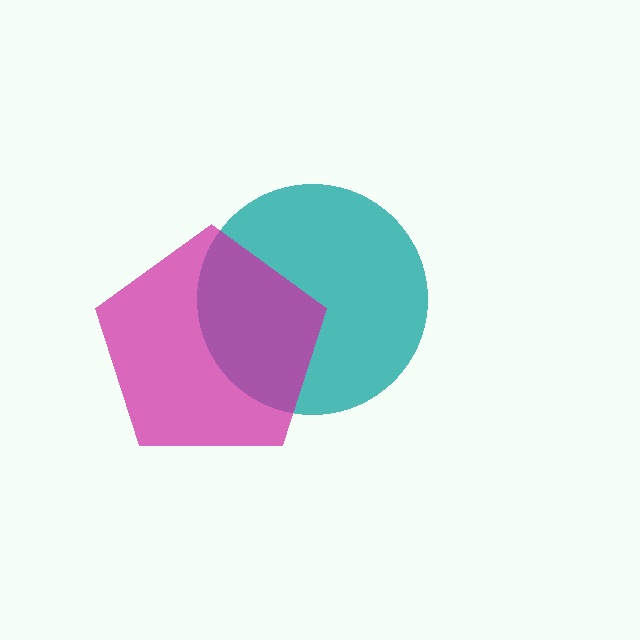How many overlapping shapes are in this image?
There are 2 overlapping shapes in the image.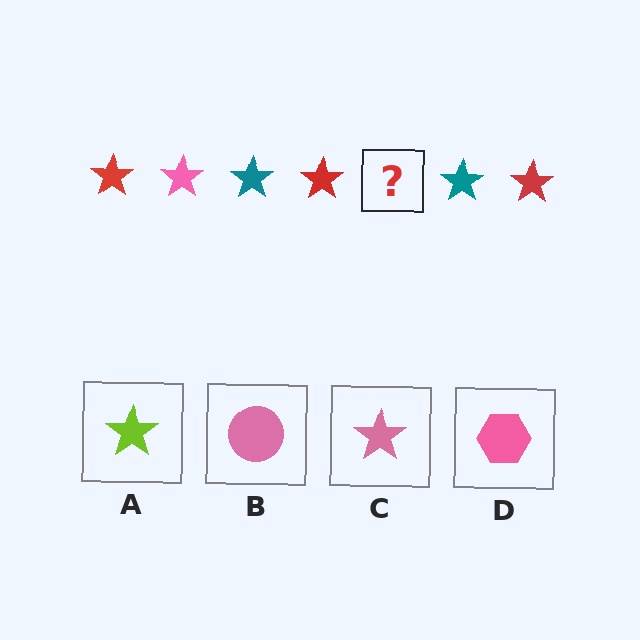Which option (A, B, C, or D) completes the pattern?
C.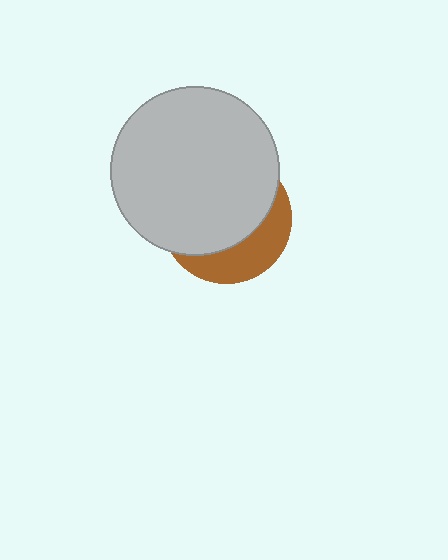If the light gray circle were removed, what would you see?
You would see the complete brown circle.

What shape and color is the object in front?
The object in front is a light gray circle.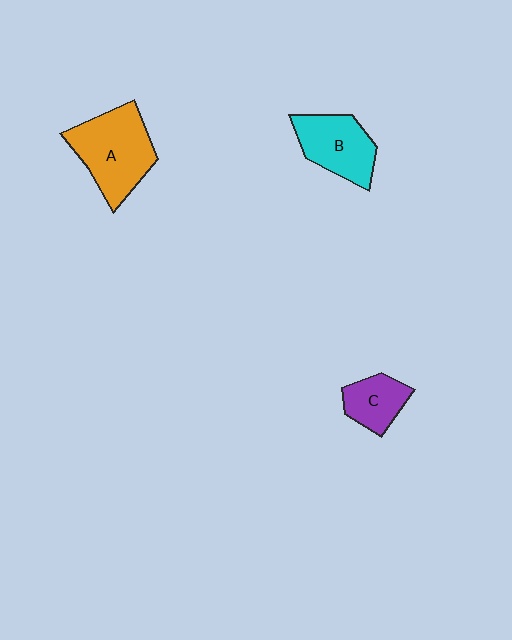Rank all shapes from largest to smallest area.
From largest to smallest: A (orange), B (cyan), C (purple).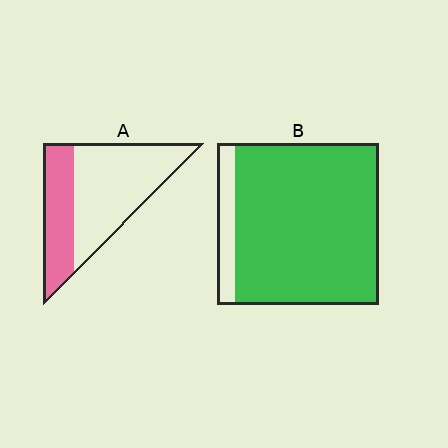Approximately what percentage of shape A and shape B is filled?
A is approximately 35% and B is approximately 90%.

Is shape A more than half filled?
No.